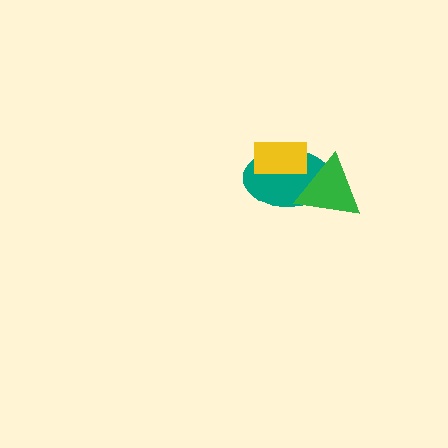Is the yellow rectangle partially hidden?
No, no other shape covers it.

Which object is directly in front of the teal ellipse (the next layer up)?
The green triangle is directly in front of the teal ellipse.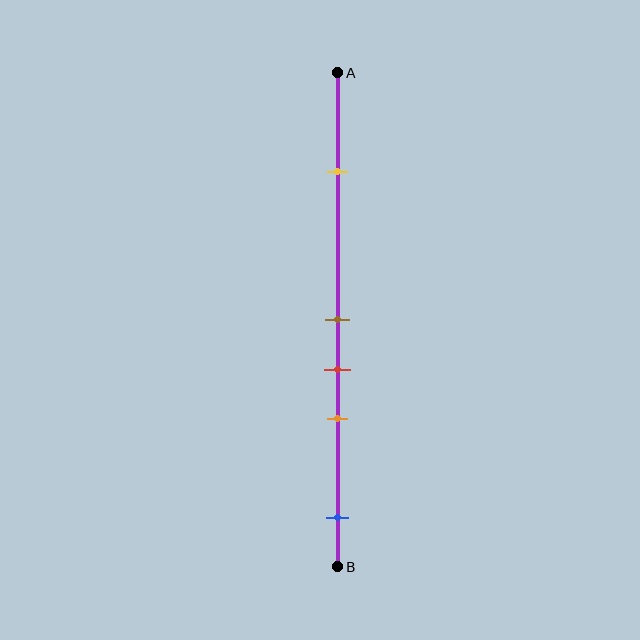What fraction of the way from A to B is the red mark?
The red mark is approximately 60% (0.6) of the way from A to B.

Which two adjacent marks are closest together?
The brown and red marks are the closest adjacent pair.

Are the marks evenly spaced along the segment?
No, the marks are not evenly spaced.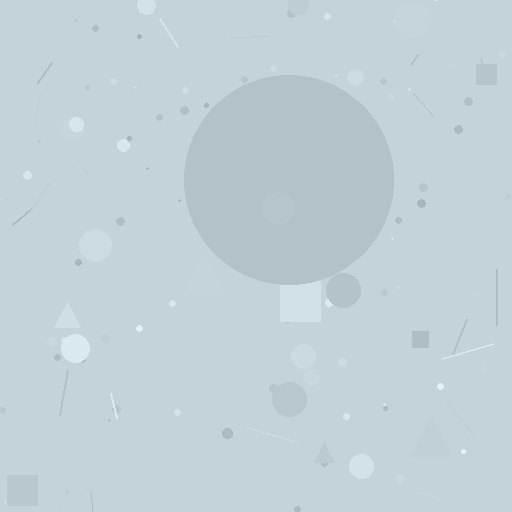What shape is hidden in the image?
A circle is hidden in the image.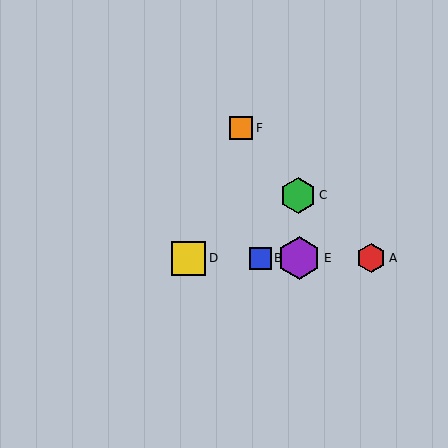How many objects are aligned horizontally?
4 objects (A, B, D, E) are aligned horizontally.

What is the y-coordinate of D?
Object D is at y≈258.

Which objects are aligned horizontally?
Objects A, B, D, E are aligned horizontally.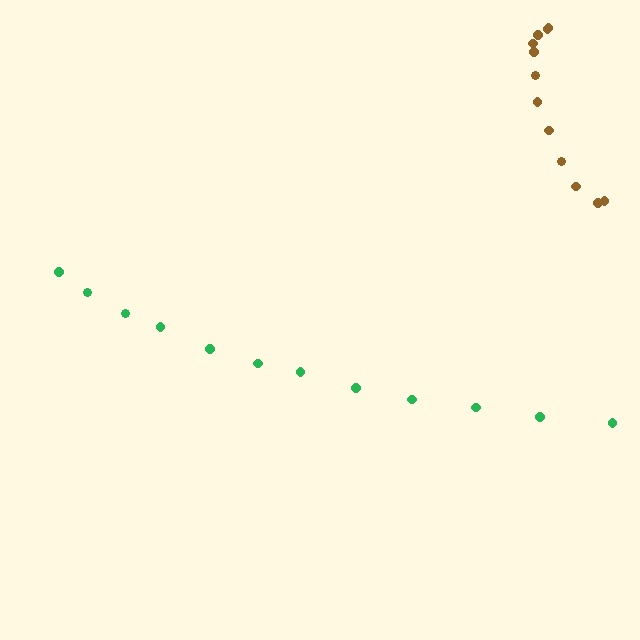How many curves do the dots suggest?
There are 2 distinct paths.